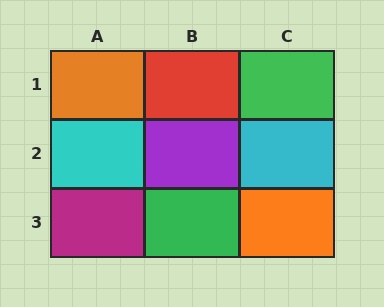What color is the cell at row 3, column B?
Green.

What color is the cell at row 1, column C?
Green.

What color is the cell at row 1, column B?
Red.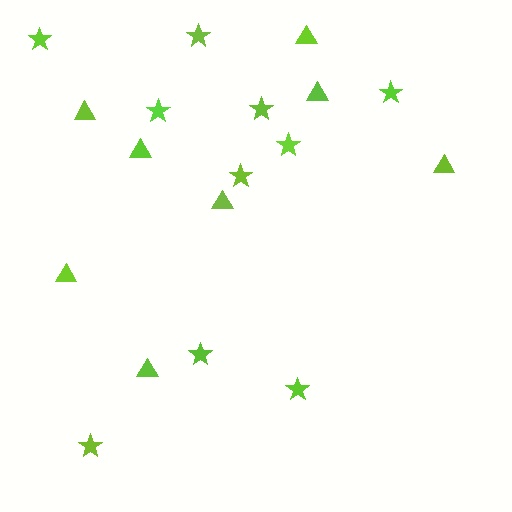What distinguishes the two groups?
There are 2 groups: one group of stars (10) and one group of triangles (8).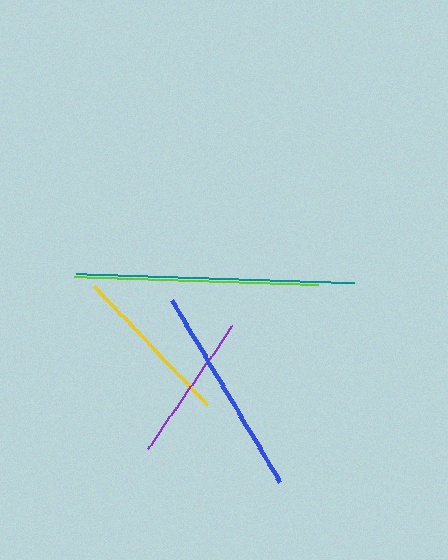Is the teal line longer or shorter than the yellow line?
The teal line is longer than the yellow line.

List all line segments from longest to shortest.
From longest to shortest: teal, lime, blue, yellow, purple.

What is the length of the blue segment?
The blue segment is approximately 211 pixels long.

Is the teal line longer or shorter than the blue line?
The teal line is longer than the blue line.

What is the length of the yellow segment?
The yellow segment is approximately 164 pixels long.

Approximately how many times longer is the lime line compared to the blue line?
The lime line is approximately 1.2 times the length of the blue line.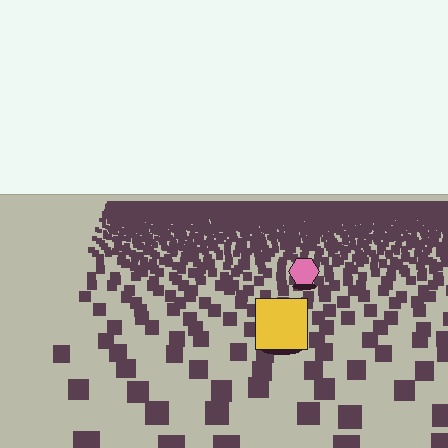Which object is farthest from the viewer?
The pink hexagon is farthest from the viewer. It appears smaller and the ground texture around it is denser.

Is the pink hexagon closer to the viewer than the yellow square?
No. The yellow square is closer — you can tell from the texture gradient: the ground texture is coarser near it.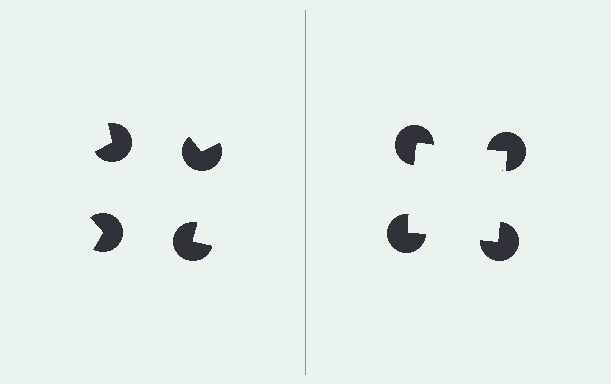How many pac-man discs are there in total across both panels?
8 — 4 on each side.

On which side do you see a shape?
An illusory square appears on the right side. On the left side the wedge cuts are rotated, so no coherent shape forms.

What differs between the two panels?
The pac-man discs are positioned identically on both sides; only the wedge orientations differ. On the right they align to a square; on the left they are misaligned.